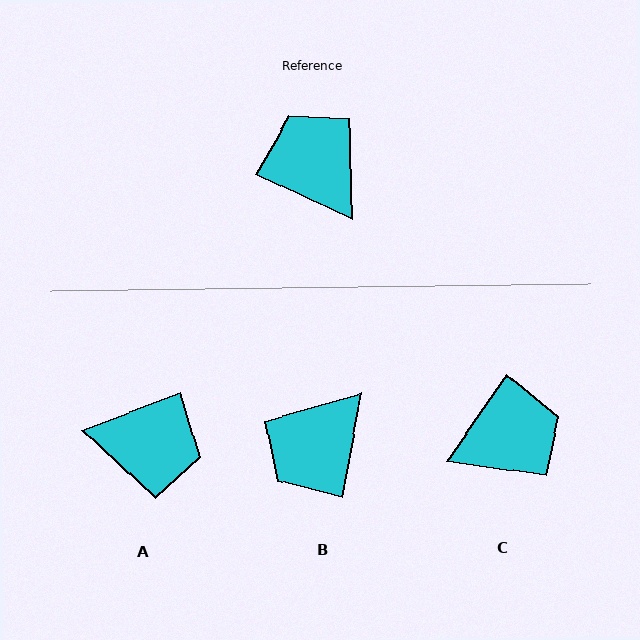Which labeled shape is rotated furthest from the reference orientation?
A, about 134 degrees away.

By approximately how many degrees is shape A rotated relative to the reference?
Approximately 134 degrees clockwise.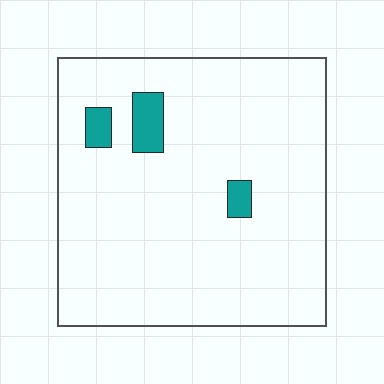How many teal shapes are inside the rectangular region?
3.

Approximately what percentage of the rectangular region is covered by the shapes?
Approximately 5%.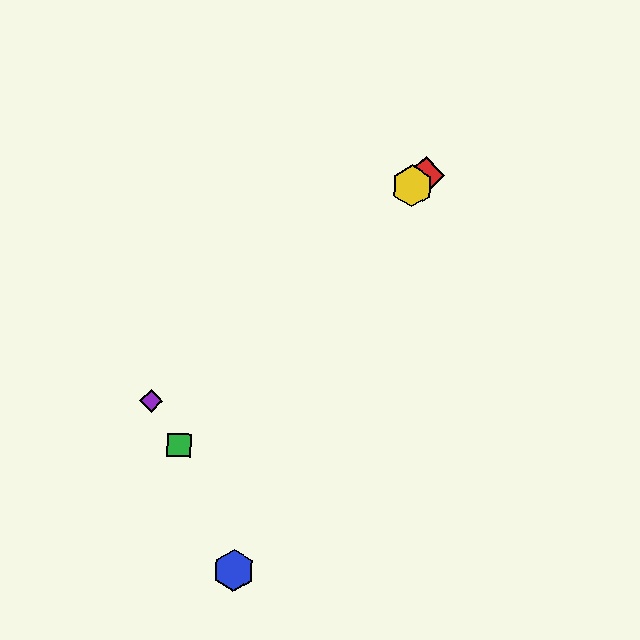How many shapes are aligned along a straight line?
3 shapes (the red diamond, the yellow hexagon, the purple diamond) are aligned along a straight line.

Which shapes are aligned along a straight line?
The red diamond, the yellow hexagon, the purple diamond are aligned along a straight line.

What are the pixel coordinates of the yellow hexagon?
The yellow hexagon is at (412, 186).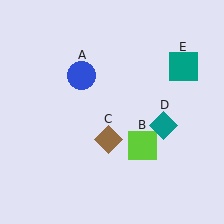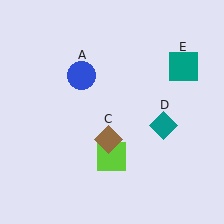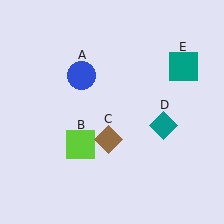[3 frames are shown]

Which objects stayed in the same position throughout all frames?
Blue circle (object A) and brown diamond (object C) and teal diamond (object D) and teal square (object E) remained stationary.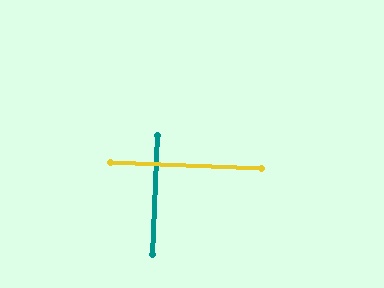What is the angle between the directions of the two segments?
Approximately 90 degrees.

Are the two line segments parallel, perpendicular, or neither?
Perpendicular — they meet at approximately 90°.